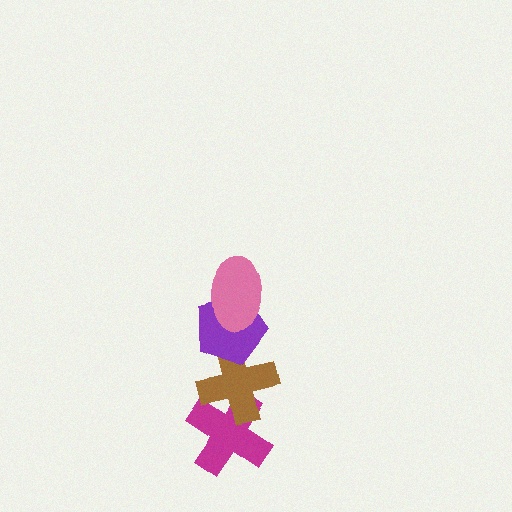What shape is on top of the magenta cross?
The brown cross is on top of the magenta cross.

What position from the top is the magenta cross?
The magenta cross is 4th from the top.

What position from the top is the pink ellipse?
The pink ellipse is 1st from the top.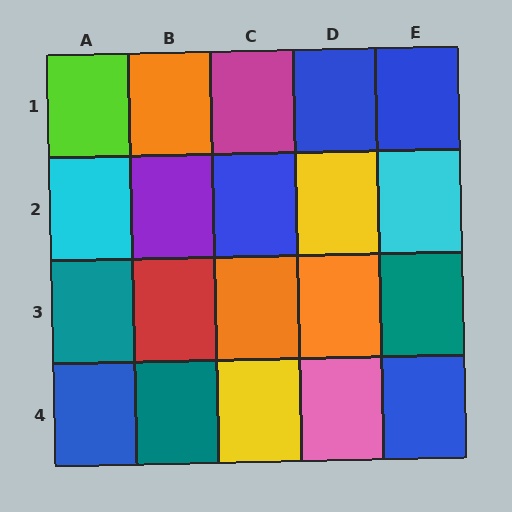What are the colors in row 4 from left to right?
Blue, teal, yellow, pink, blue.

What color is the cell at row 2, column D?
Yellow.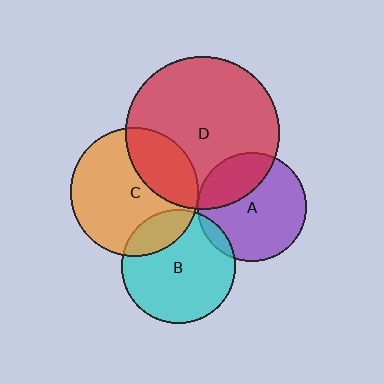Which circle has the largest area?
Circle D (red).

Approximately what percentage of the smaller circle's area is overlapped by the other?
Approximately 30%.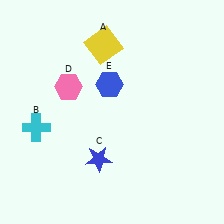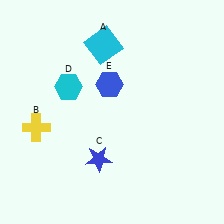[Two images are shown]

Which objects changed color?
A changed from yellow to cyan. B changed from cyan to yellow. D changed from pink to cyan.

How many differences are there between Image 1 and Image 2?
There are 3 differences between the two images.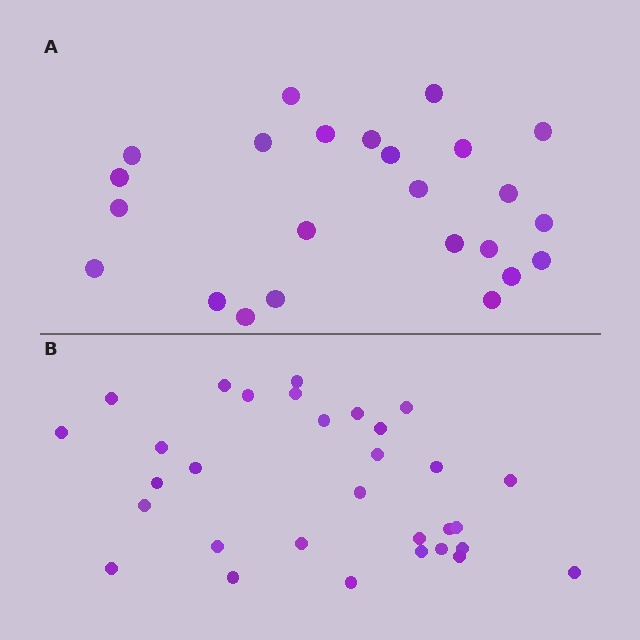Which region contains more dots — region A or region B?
Region B (the bottom region) has more dots.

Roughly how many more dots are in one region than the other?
Region B has roughly 8 or so more dots than region A.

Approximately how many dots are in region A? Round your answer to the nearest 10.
About 20 dots. (The exact count is 24, which rounds to 20.)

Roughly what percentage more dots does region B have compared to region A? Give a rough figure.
About 30% more.